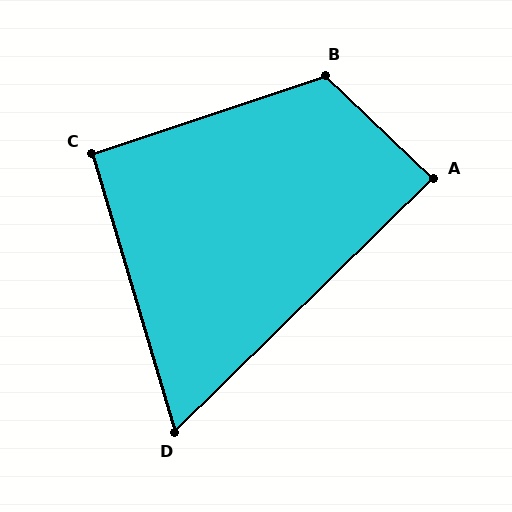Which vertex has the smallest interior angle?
D, at approximately 62 degrees.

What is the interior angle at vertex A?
Approximately 88 degrees (approximately right).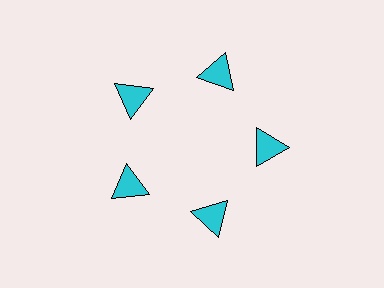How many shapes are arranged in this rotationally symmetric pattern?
There are 5 shapes, arranged in 5 groups of 1.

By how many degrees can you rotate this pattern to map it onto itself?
The pattern maps onto itself every 72 degrees of rotation.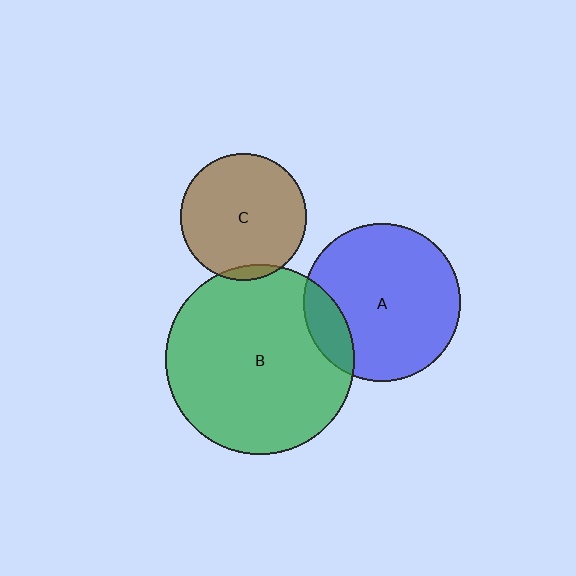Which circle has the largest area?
Circle B (green).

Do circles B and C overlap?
Yes.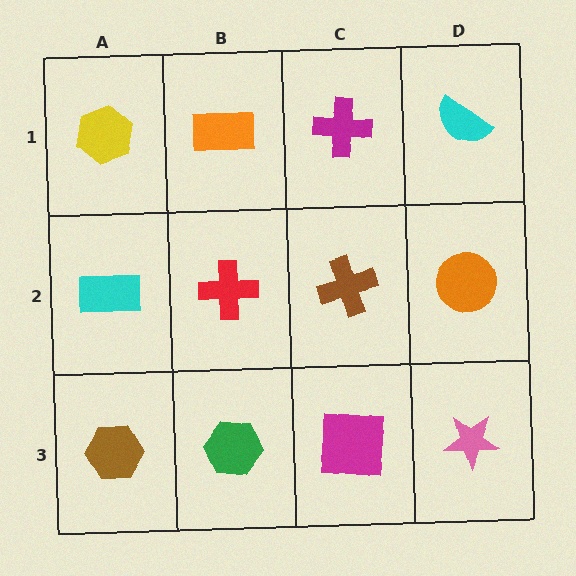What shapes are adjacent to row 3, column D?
An orange circle (row 2, column D), a magenta square (row 3, column C).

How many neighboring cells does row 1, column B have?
3.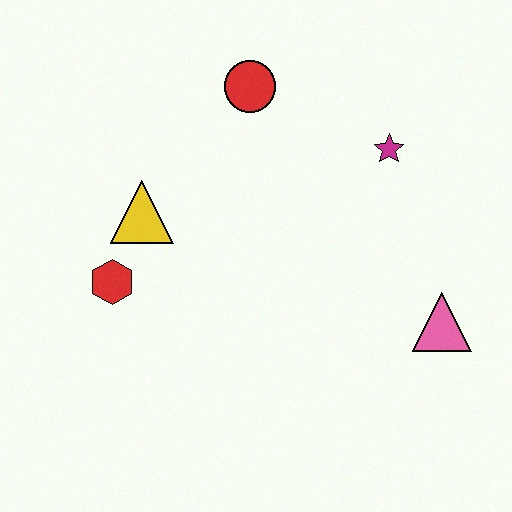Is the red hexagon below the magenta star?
Yes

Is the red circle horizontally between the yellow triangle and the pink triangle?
Yes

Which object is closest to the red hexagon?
The yellow triangle is closest to the red hexagon.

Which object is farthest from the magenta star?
The red hexagon is farthest from the magenta star.